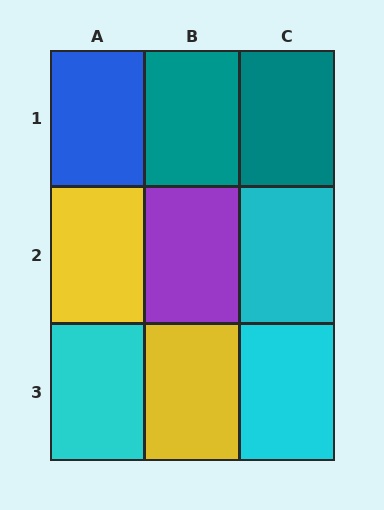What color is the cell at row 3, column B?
Yellow.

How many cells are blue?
1 cell is blue.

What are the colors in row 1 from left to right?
Blue, teal, teal.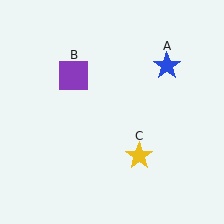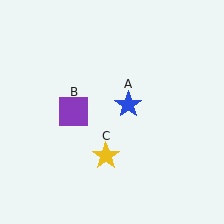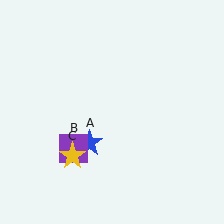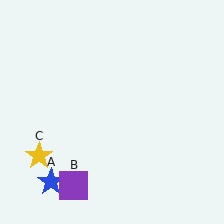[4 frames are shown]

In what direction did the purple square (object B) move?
The purple square (object B) moved down.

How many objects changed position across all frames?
3 objects changed position: blue star (object A), purple square (object B), yellow star (object C).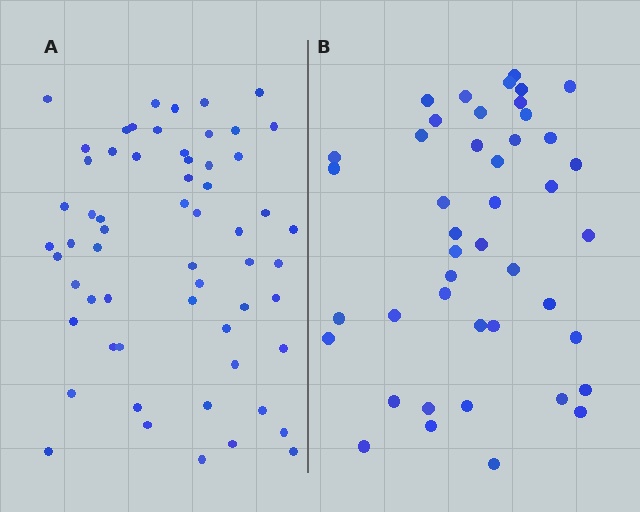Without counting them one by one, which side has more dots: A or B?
Region A (the left region) has more dots.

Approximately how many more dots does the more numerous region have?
Region A has approximately 15 more dots than region B.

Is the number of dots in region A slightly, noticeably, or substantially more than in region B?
Region A has noticeably more, but not dramatically so. The ratio is roughly 1.4 to 1.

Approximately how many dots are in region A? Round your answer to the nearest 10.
About 60 dots.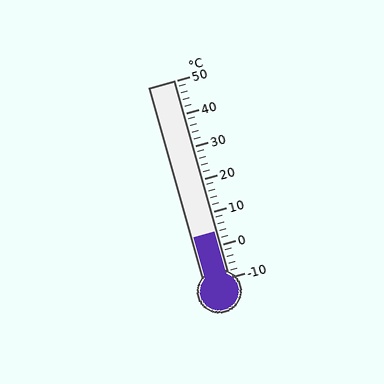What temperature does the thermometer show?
The thermometer shows approximately 4°C.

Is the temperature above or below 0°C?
The temperature is above 0°C.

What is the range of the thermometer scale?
The thermometer scale ranges from -10°C to 50°C.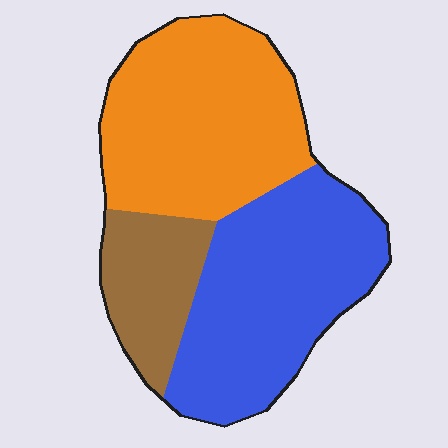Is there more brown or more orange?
Orange.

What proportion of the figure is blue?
Blue covers about 40% of the figure.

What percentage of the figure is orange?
Orange covers roughly 40% of the figure.